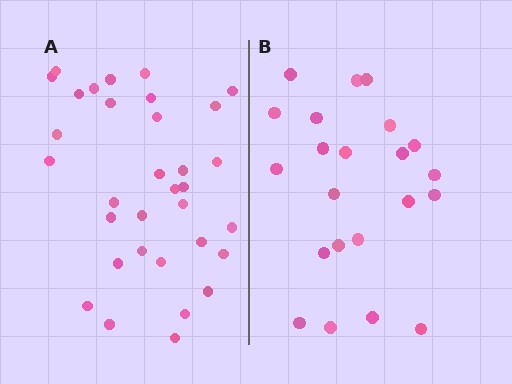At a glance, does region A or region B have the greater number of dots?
Region A (the left region) has more dots.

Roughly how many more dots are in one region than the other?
Region A has roughly 12 or so more dots than region B.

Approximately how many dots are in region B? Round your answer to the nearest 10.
About 20 dots. (The exact count is 22, which rounds to 20.)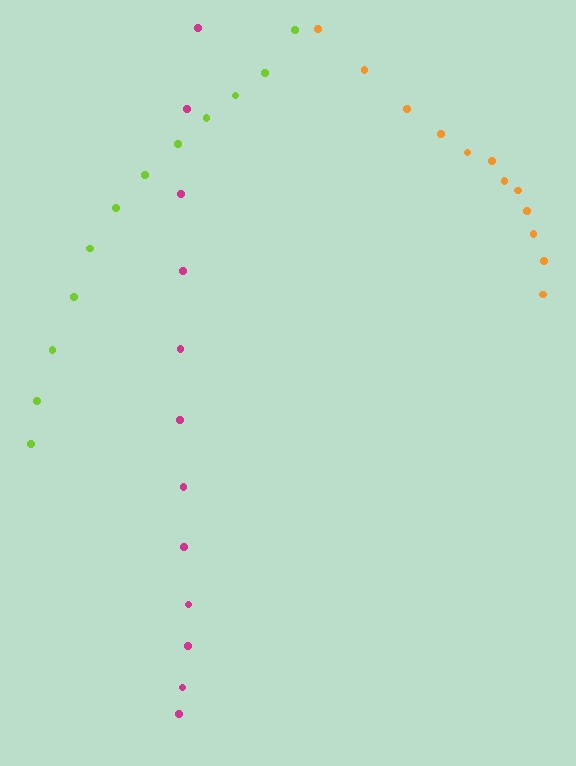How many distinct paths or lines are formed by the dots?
There are 3 distinct paths.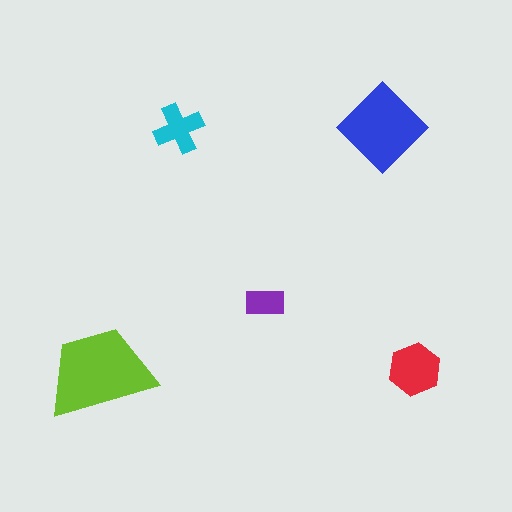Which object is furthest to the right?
The red hexagon is rightmost.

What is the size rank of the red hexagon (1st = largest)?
3rd.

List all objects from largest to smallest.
The lime trapezoid, the blue diamond, the red hexagon, the cyan cross, the purple rectangle.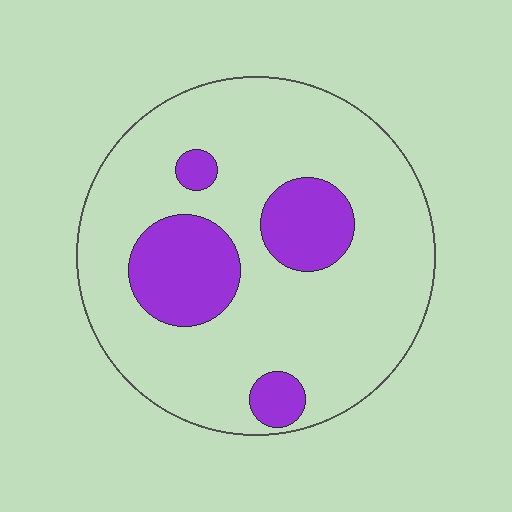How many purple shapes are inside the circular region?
4.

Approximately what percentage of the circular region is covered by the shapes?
Approximately 20%.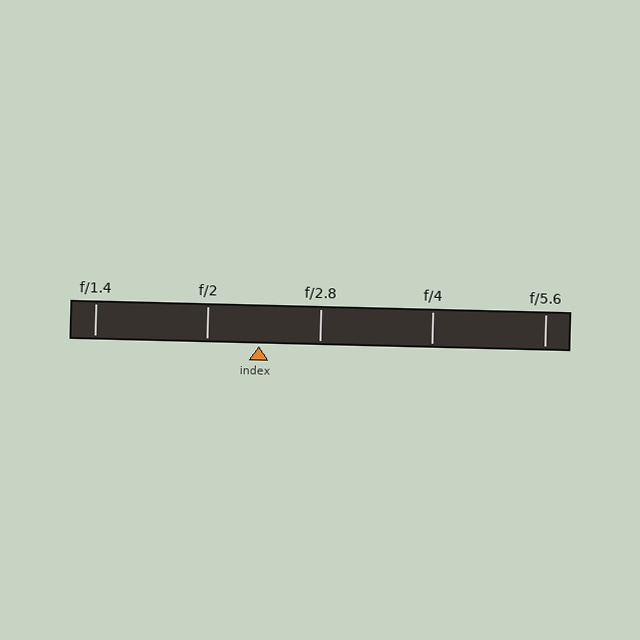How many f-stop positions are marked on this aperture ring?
There are 5 f-stop positions marked.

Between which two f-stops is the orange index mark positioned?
The index mark is between f/2 and f/2.8.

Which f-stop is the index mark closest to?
The index mark is closest to f/2.